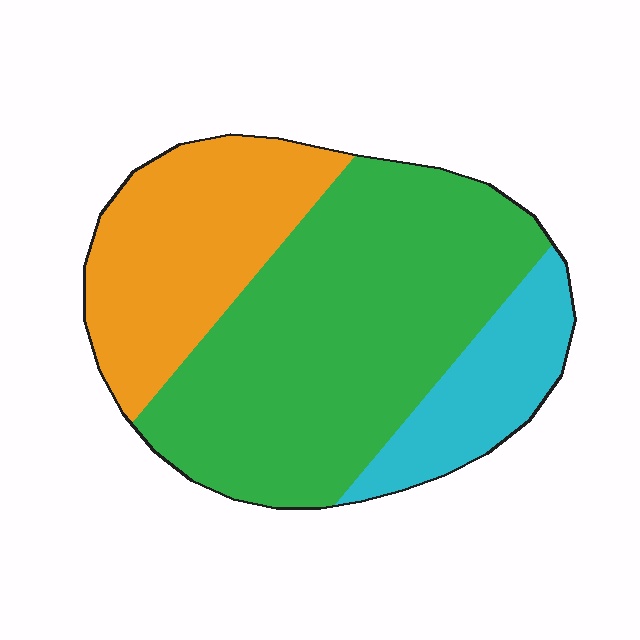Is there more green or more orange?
Green.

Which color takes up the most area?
Green, at roughly 55%.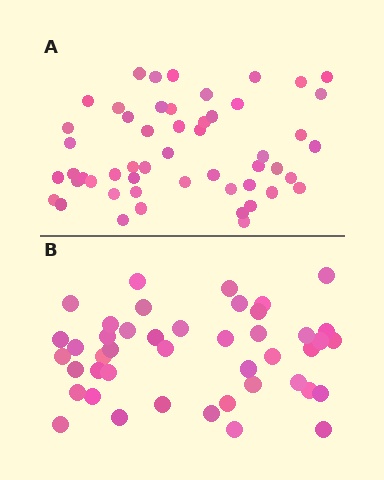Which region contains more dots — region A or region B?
Region A (the top region) has more dots.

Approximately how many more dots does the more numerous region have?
Region A has roughly 8 or so more dots than region B.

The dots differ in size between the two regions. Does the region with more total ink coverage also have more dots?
No. Region B has more total ink coverage because its dots are larger, but region A actually contains more individual dots. Total area can be misleading — the number of items is what matters here.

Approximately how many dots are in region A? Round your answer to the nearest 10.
About 50 dots. (The exact count is 52, which rounds to 50.)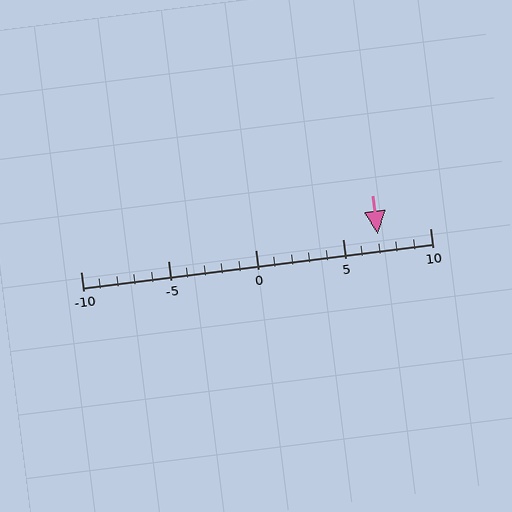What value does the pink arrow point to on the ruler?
The pink arrow points to approximately 7.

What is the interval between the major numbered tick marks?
The major tick marks are spaced 5 units apart.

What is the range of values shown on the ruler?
The ruler shows values from -10 to 10.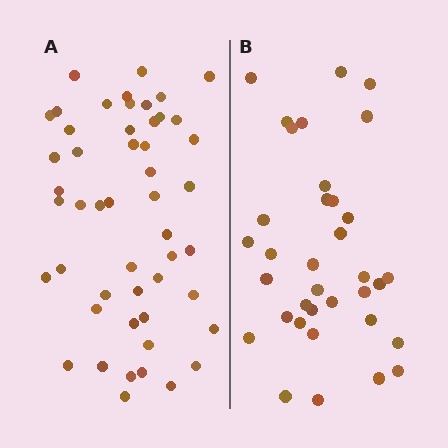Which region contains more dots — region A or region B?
Region A (the left region) has more dots.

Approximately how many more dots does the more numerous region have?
Region A has approximately 15 more dots than region B.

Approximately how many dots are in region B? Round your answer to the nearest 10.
About 40 dots. (The exact count is 35, which rounds to 40.)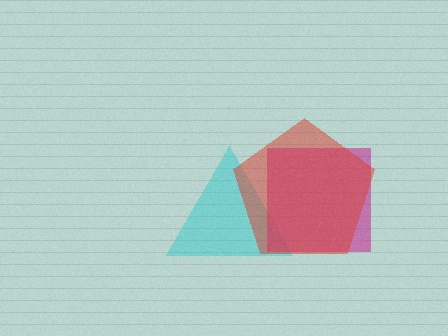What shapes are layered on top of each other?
The layered shapes are: a cyan triangle, a magenta square, a red pentagon.